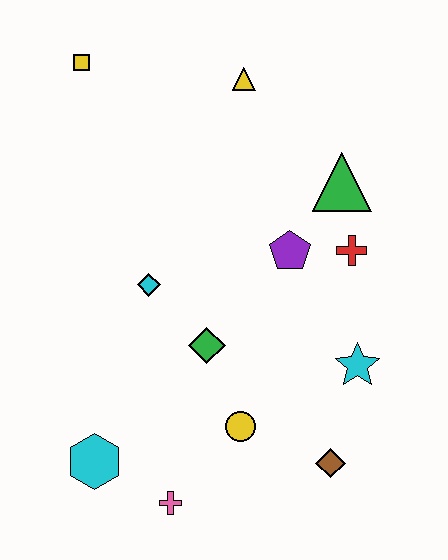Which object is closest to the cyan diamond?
The green diamond is closest to the cyan diamond.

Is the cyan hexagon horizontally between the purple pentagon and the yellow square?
Yes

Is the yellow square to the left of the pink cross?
Yes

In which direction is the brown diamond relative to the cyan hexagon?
The brown diamond is to the right of the cyan hexagon.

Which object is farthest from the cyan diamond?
The brown diamond is farthest from the cyan diamond.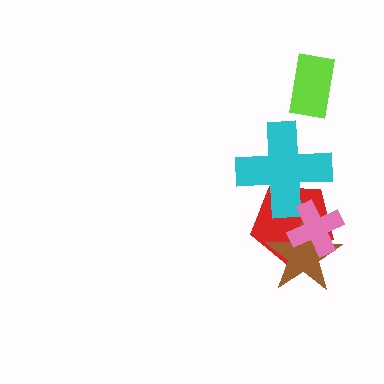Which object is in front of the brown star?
The pink cross is in front of the brown star.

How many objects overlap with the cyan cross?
2 objects overlap with the cyan cross.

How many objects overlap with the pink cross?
3 objects overlap with the pink cross.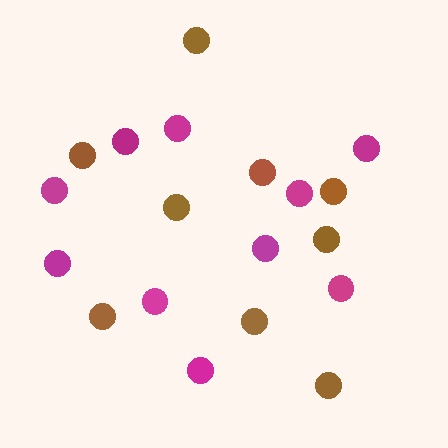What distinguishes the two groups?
There are 2 groups: one group of magenta circles (10) and one group of brown circles (9).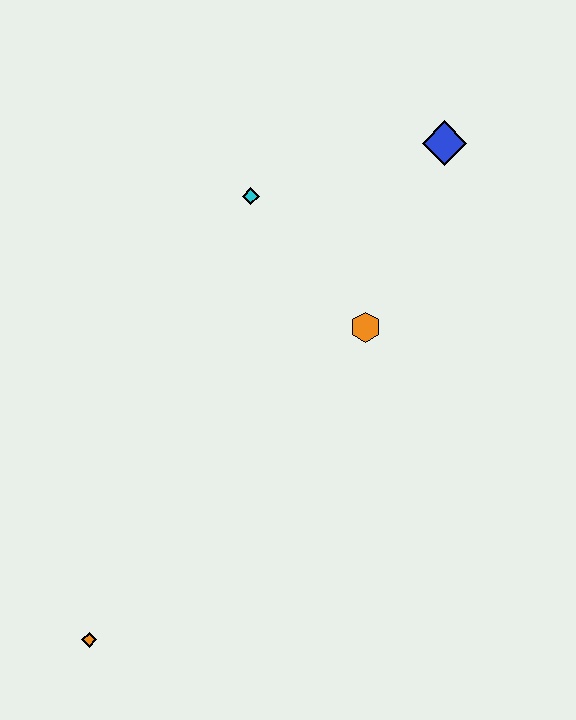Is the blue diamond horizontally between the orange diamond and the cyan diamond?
No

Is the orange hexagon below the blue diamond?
Yes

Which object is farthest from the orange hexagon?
The orange diamond is farthest from the orange hexagon.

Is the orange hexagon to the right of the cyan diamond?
Yes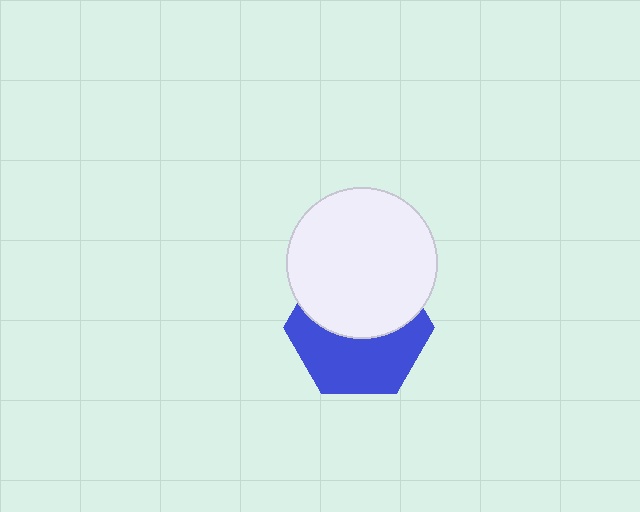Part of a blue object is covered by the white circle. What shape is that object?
It is a hexagon.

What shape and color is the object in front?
The object in front is a white circle.